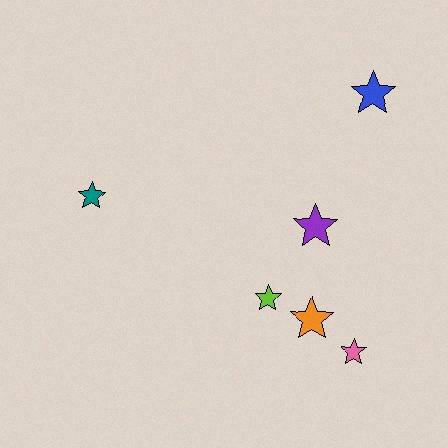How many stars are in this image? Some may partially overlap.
There are 6 stars.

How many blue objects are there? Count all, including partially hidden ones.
There is 1 blue object.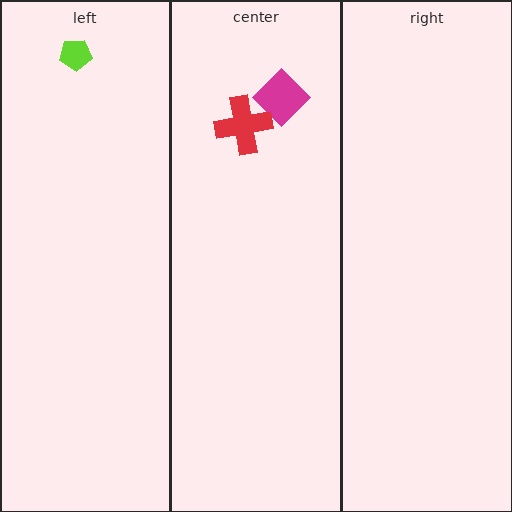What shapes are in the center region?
The magenta diamond, the red cross.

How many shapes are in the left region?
1.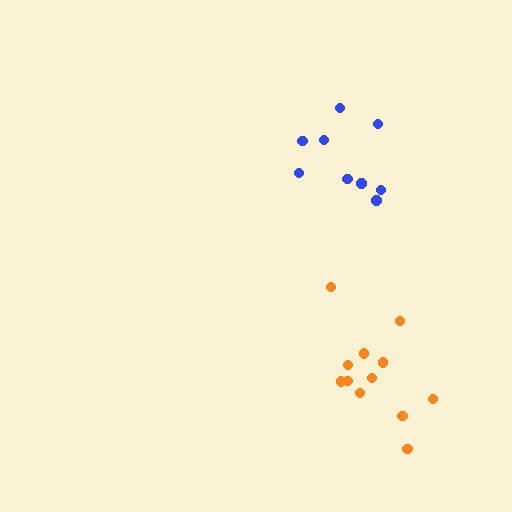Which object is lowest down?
The orange cluster is bottommost.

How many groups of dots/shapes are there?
There are 2 groups.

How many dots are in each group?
Group 1: 12 dots, Group 2: 9 dots (21 total).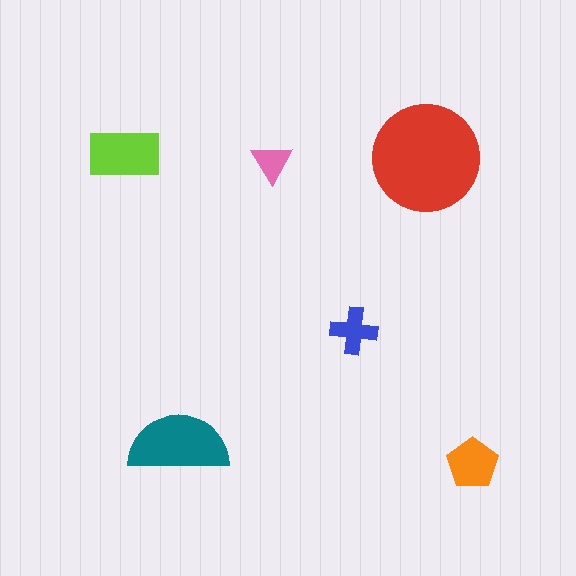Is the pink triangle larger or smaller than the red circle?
Smaller.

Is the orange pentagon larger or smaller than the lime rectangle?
Smaller.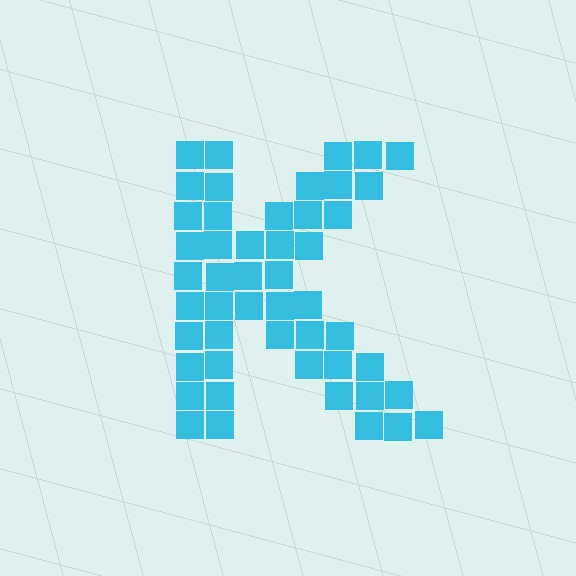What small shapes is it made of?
It is made of small squares.